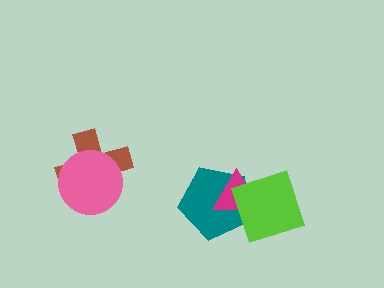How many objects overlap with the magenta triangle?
2 objects overlap with the magenta triangle.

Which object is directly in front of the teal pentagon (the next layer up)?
The magenta triangle is directly in front of the teal pentagon.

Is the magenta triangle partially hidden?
Yes, it is partially covered by another shape.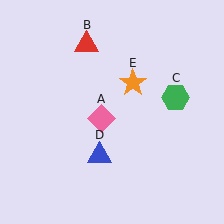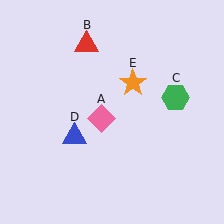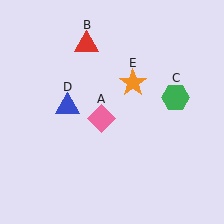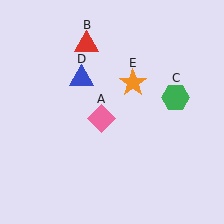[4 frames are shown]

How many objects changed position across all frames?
1 object changed position: blue triangle (object D).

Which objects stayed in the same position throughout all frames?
Pink diamond (object A) and red triangle (object B) and green hexagon (object C) and orange star (object E) remained stationary.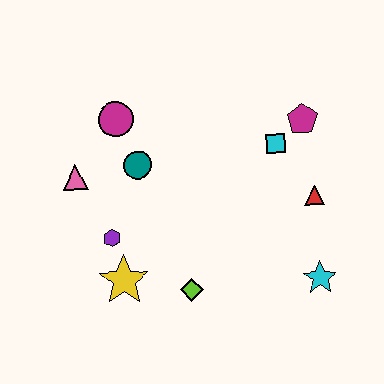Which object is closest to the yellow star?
The purple hexagon is closest to the yellow star.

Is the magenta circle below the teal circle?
No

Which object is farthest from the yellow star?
The magenta pentagon is farthest from the yellow star.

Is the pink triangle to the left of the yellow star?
Yes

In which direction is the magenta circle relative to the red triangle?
The magenta circle is to the left of the red triangle.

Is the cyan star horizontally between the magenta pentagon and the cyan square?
No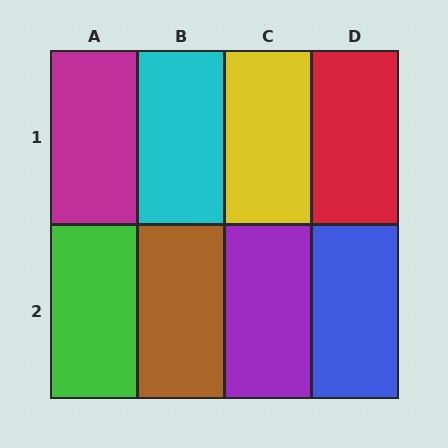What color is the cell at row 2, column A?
Green.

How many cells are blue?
1 cell is blue.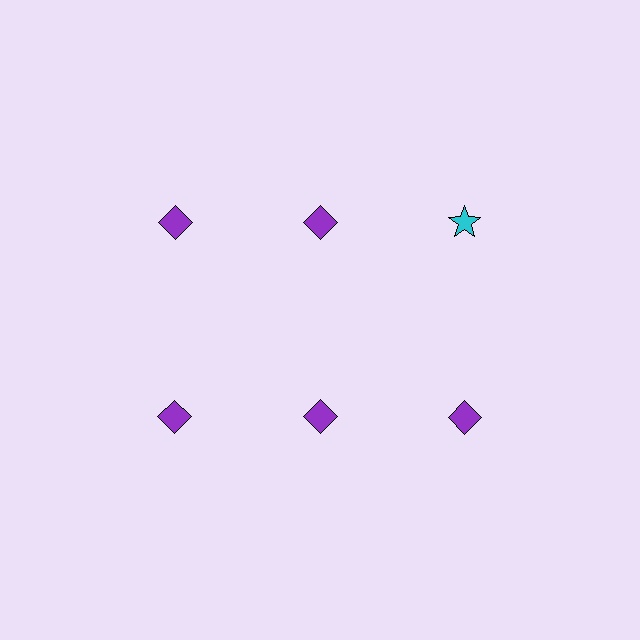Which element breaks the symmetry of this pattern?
The cyan star in the top row, center column breaks the symmetry. All other shapes are purple diamonds.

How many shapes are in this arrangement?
There are 6 shapes arranged in a grid pattern.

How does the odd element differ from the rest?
It differs in both color (cyan instead of purple) and shape (star instead of diamond).